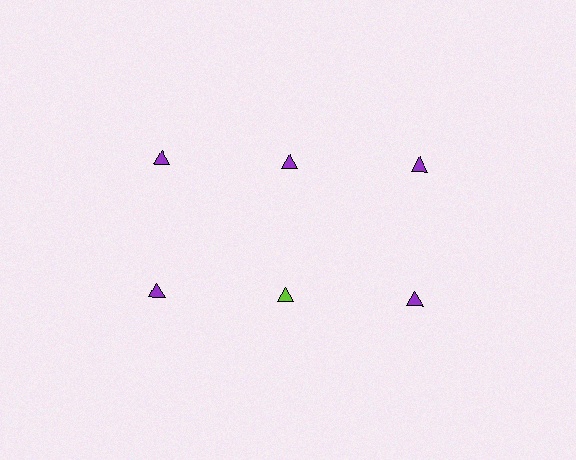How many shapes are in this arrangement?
There are 6 shapes arranged in a grid pattern.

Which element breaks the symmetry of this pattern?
The lime triangle in the second row, second from left column breaks the symmetry. All other shapes are purple triangles.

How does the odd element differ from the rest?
It has a different color: lime instead of purple.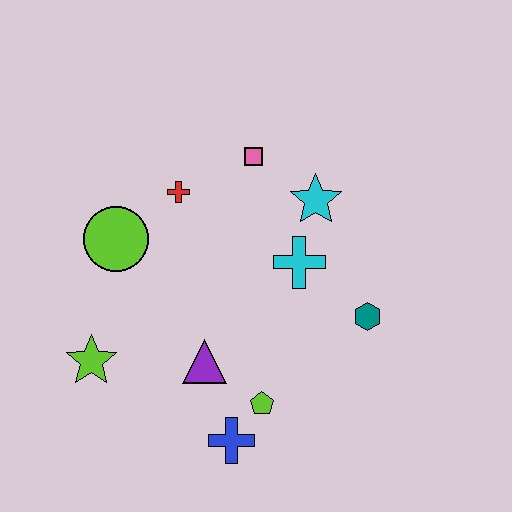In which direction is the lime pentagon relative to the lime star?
The lime pentagon is to the right of the lime star.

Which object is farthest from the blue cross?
The pink square is farthest from the blue cross.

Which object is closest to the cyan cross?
The cyan star is closest to the cyan cross.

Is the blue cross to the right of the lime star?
Yes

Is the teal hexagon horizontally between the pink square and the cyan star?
No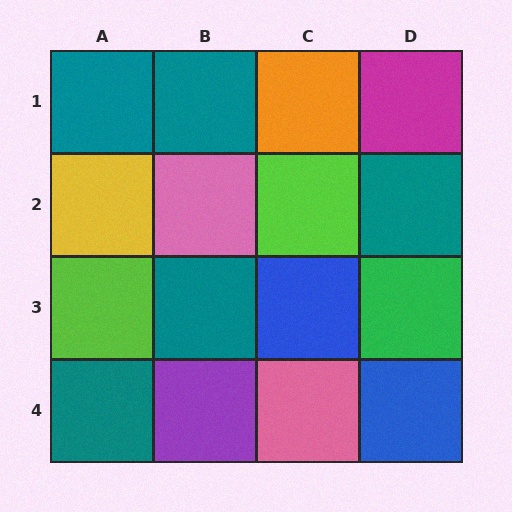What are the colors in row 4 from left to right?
Teal, purple, pink, blue.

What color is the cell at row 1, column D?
Magenta.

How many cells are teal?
5 cells are teal.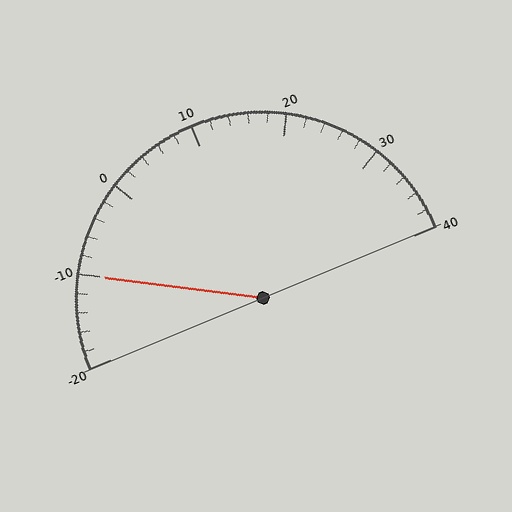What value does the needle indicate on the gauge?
The needle indicates approximately -10.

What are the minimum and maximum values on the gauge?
The gauge ranges from -20 to 40.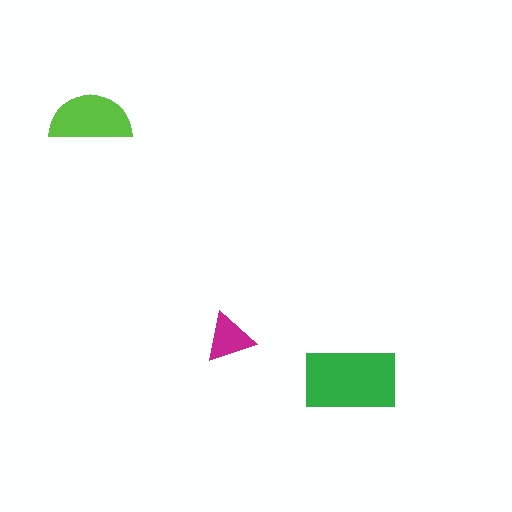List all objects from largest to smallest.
The green rectangle, the lime semicircle, the magenta triangle.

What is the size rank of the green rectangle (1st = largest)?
1st.